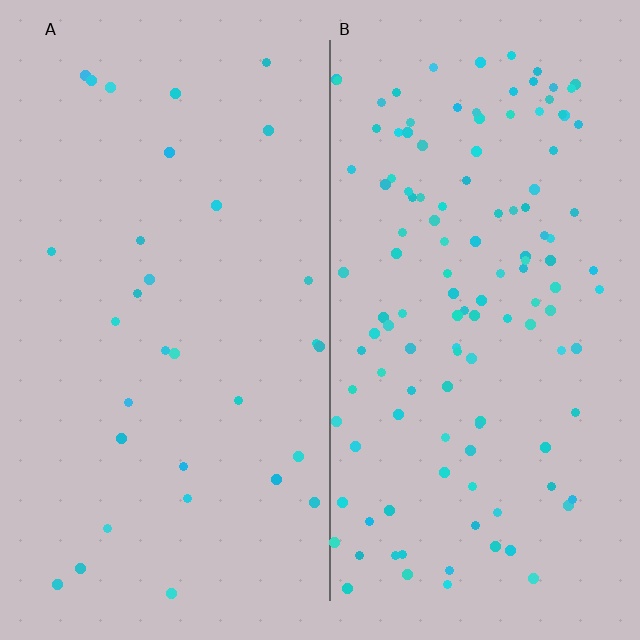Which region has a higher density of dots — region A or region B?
B (the right).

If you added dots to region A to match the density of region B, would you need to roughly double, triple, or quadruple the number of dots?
Approximately quadruple.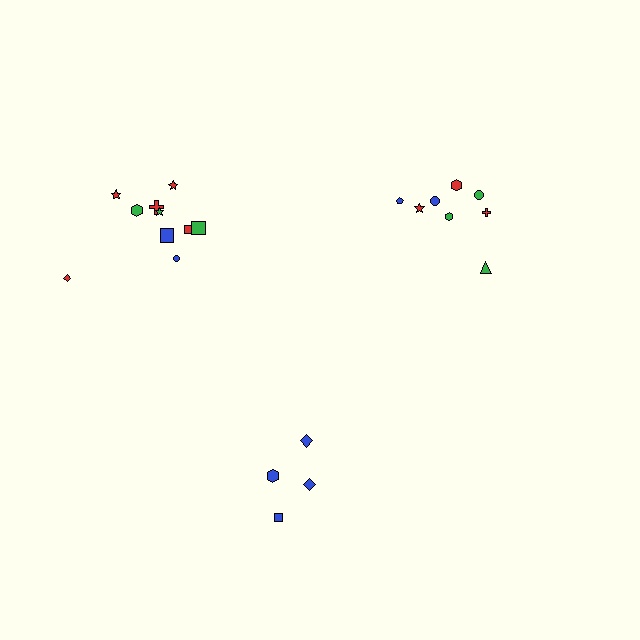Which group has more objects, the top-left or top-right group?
The top-left group.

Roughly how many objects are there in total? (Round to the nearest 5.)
Roughly 20 objects in total.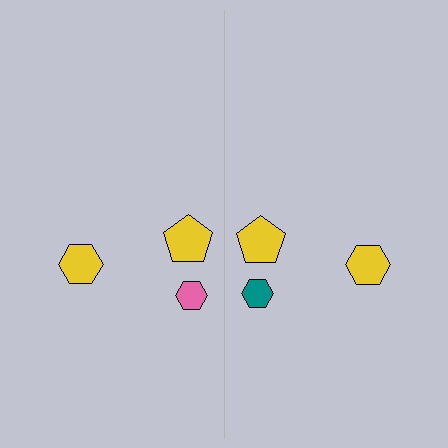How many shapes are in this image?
There are 6 shapes in this image.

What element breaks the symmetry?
The teal hexagon on the right side breaks the symmetry — its mirror counterpart is pink.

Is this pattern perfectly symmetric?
No, the pattern is not perfectly symmetric. The teal hexagon on the right side breaks the symmetry — its mirror counterpart is pink.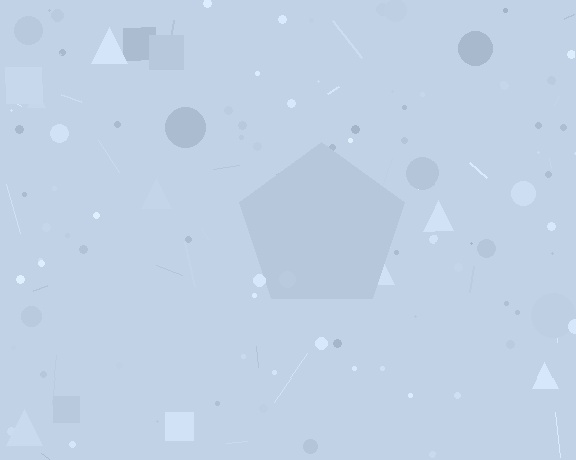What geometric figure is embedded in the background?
A pentagon is embedded in the background.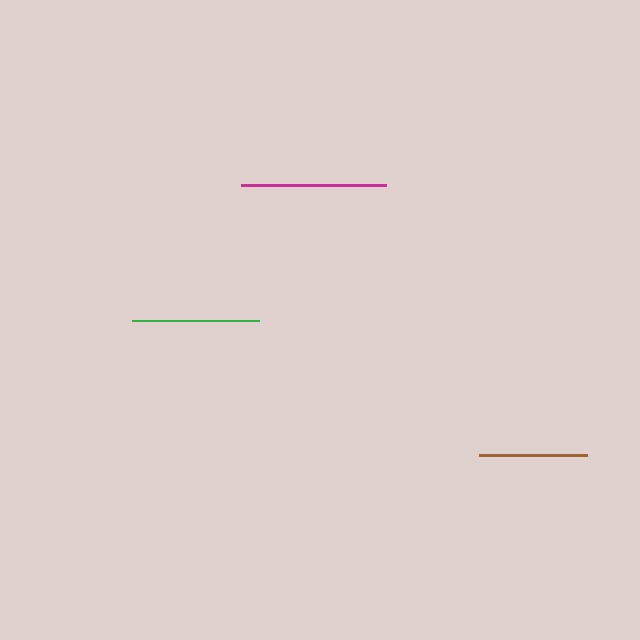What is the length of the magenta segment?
The magenta segment is approximately 145 pixels long.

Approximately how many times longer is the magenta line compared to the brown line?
The magenta line is approximately 1.3 times the length of the brown line.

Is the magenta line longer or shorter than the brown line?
The magenta line is longer than the brown line.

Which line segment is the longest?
The magenta line is the longest at approximately 145 pixels.